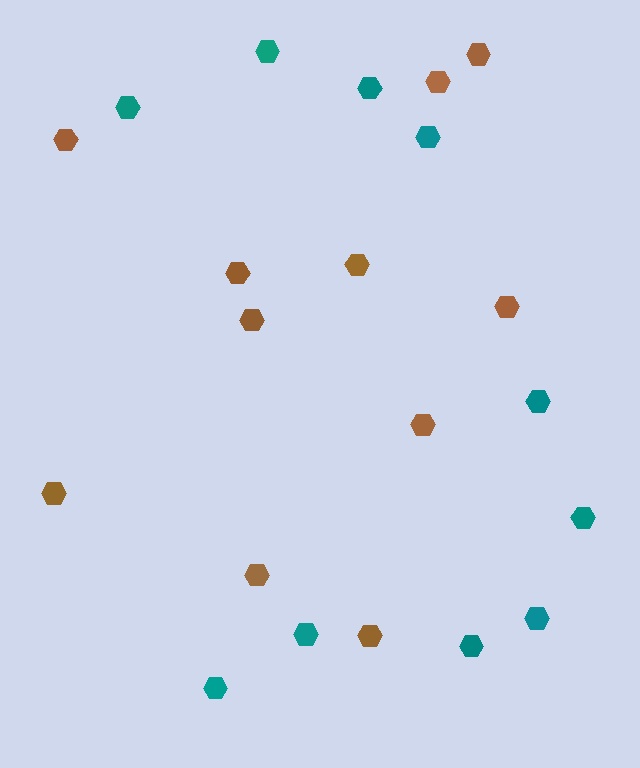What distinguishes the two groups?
There are 2 groups: one group of teal hexagons (10) and one group of brown hexagons (11).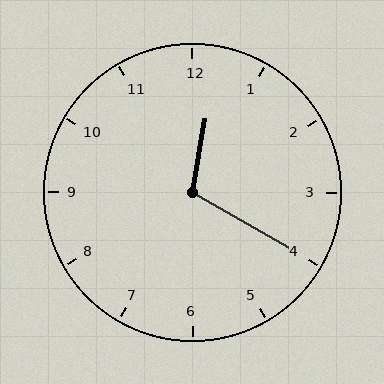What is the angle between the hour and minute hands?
Approximately 110 degrees.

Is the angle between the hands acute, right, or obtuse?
It is obtuse.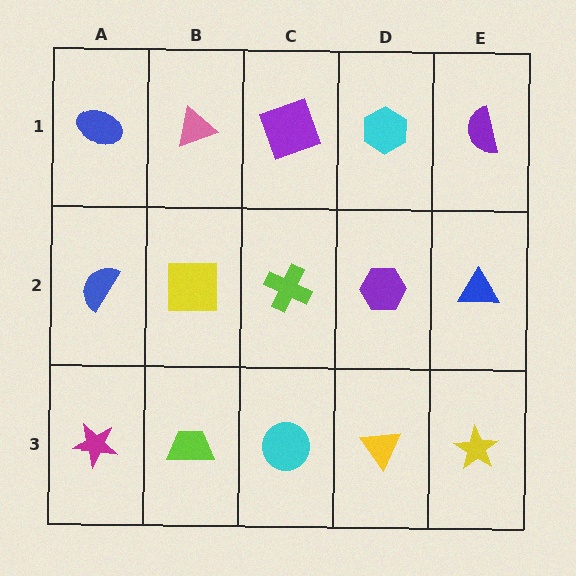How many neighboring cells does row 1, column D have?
3.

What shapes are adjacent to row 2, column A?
A blue ellipse (row 1, column A), a magenta star (row 3, column A), a yellow square (row 2, column B).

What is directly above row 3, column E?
A blue triangle.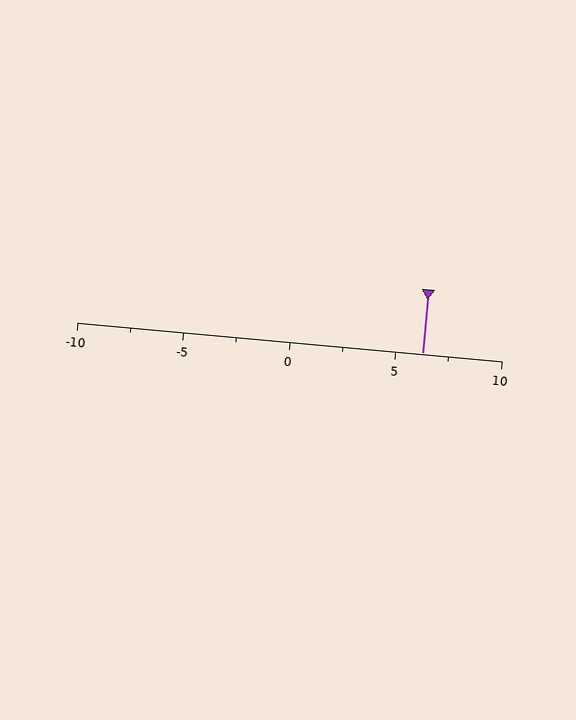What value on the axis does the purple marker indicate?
The marker indicates approximately 6.2.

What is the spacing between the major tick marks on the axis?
The major ticks are spaced 5 apart.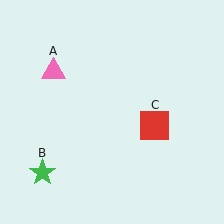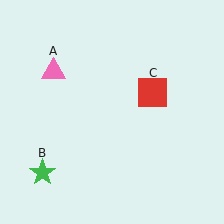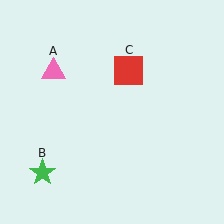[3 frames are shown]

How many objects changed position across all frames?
1 object changed position: red square (object C).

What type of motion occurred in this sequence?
The red square (object C) rotated counterclockwise around the center of the scene.